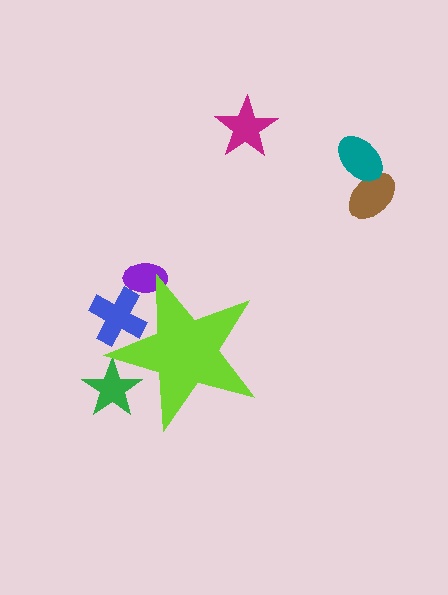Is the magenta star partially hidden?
No, the magenta star is fully visible.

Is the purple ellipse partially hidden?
Yes, the purple ellipse is partially hidden behind the lime star.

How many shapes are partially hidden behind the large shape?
3 shapes are partially hidden.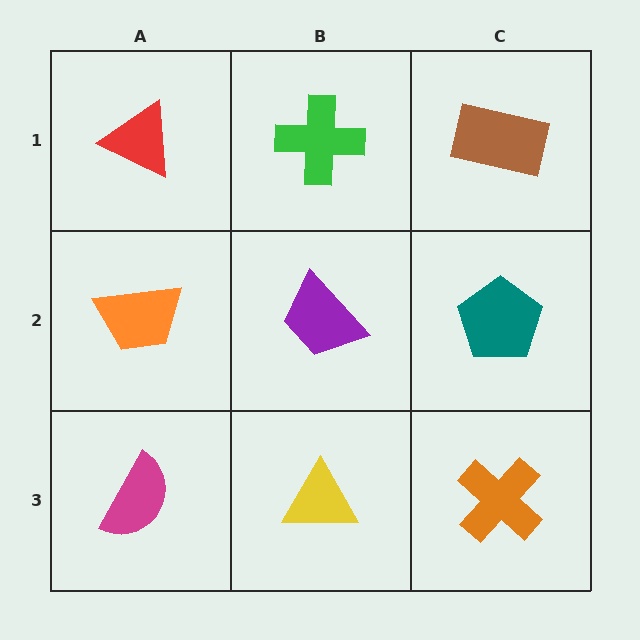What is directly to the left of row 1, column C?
A green cross.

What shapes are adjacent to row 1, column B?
A purple trapezoid (row 2, column B), a red triangle (row 1, column A), a brown rectangle (row 1, column C).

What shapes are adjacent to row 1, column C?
A teal pentagon (row 2, column C), a green cross (row 1, column B).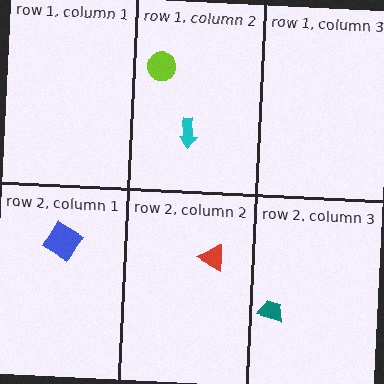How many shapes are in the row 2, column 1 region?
1.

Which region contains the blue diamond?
The row 2, column 1 region.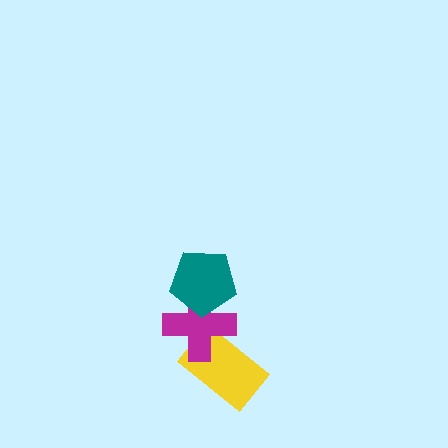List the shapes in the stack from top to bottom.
From top to bottom: the teal pentagon, the magenta cross, the yellow rectangle.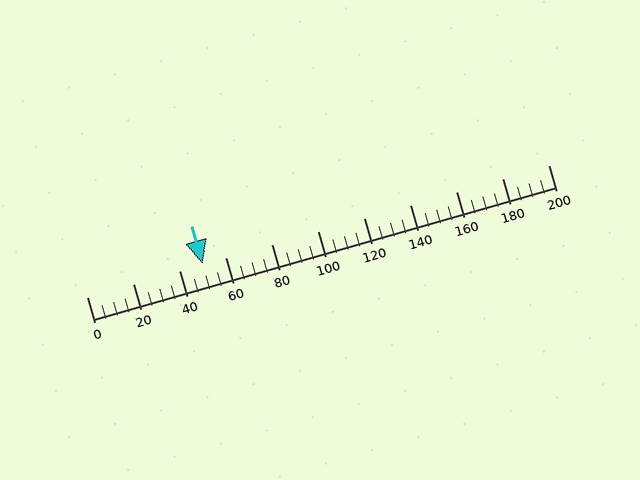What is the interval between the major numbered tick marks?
The major tick marks are spaced 20 units apart.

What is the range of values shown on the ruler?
The ruler shows values from 0 to 200.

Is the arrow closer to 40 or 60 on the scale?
The arrow is closer to 60.